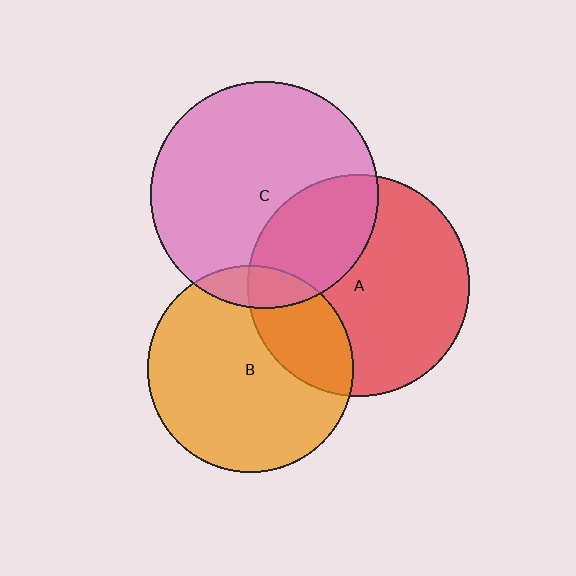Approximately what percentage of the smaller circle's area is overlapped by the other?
Approximately 10%.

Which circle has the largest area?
Circle C (pink).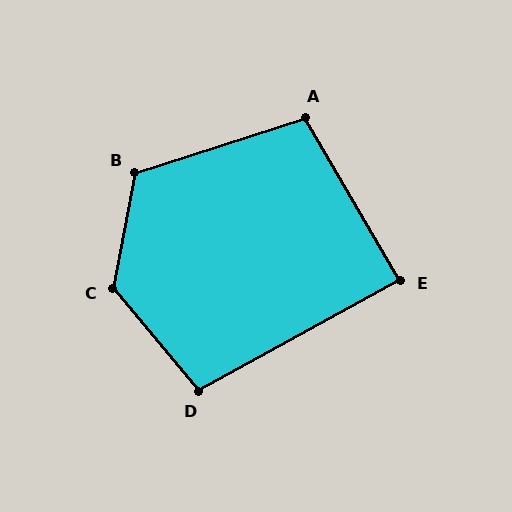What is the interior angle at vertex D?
Approximately 101 degrees (obtuse).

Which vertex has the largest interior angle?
C, at approximately 129 degrees.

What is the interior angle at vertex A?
Approximately 102 degrees (obtuse).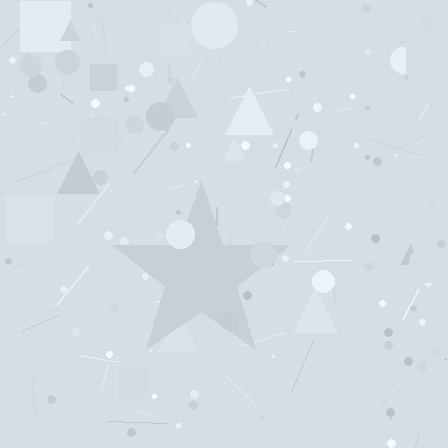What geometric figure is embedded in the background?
A star is embedded in the background.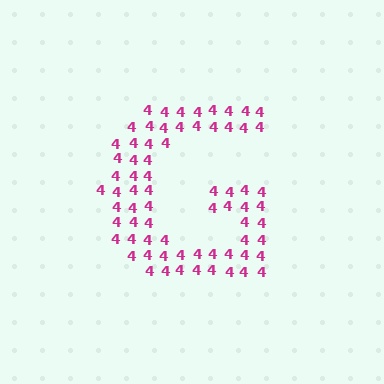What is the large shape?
The large shape is the letter G.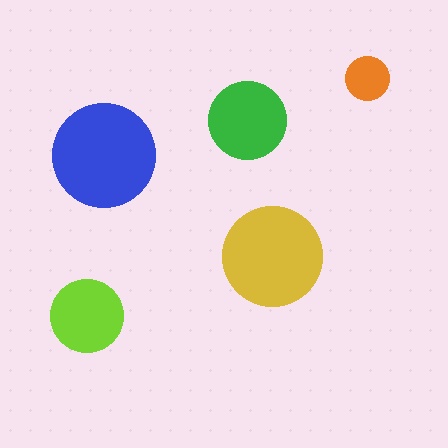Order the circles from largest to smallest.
the blue one, the yellow one, the green one, the lime one, the orange one.